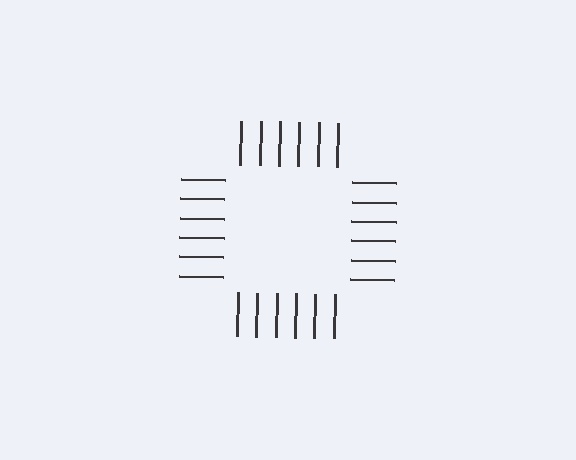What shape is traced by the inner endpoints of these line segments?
An illusory square — the line segments terminate on its edges but no continuous stroke is drawn.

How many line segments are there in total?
24 — 6 along each of the 4 edges.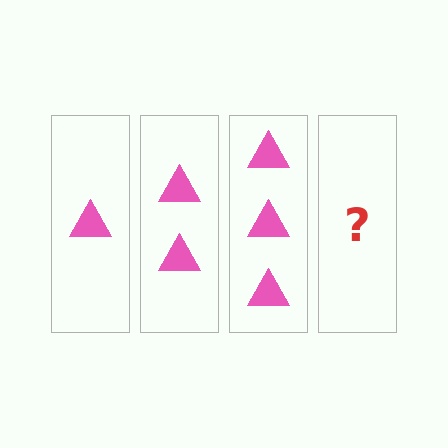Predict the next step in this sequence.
The next step is 4 triangles.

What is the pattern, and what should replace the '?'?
The pattern is that each step adds one more triangle. The '?' should be 4 triangles.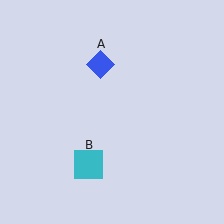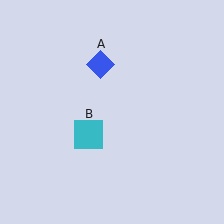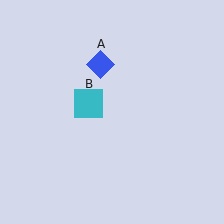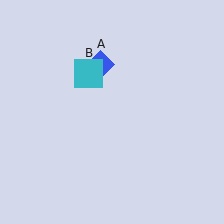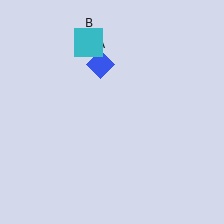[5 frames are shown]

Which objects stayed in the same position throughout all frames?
Blue diamond (object A) remained stationary.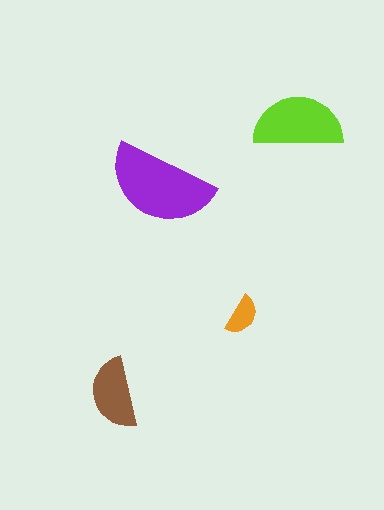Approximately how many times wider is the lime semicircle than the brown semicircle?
About 1.5 times wider.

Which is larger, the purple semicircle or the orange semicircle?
The purple one.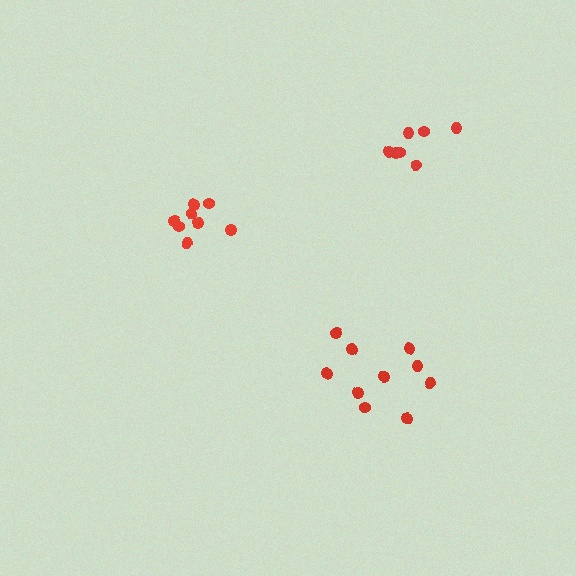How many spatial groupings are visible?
There are 3 spatial groupings.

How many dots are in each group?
Group 1: 8 dots, Group 2: 10 dots, Group 3: 7 dots (25 total).